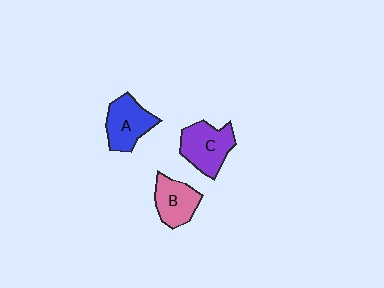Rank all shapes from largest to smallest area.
From largest to smallest: C (purple), A (blue), B (pink).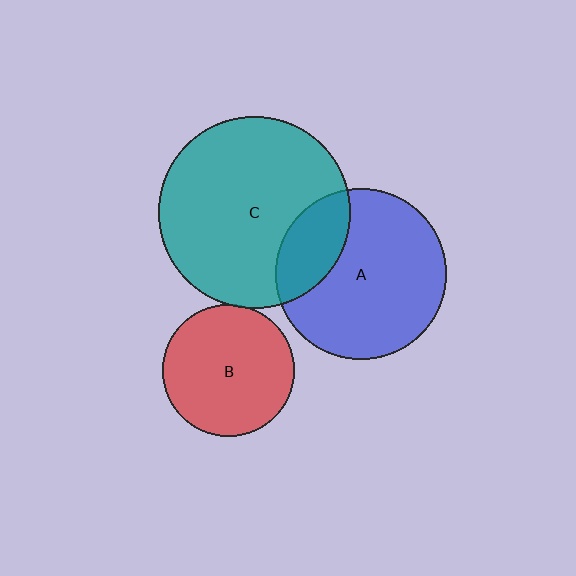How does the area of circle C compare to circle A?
Approximately 1.3 times.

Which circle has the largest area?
Circle C (teal).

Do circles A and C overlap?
Yes.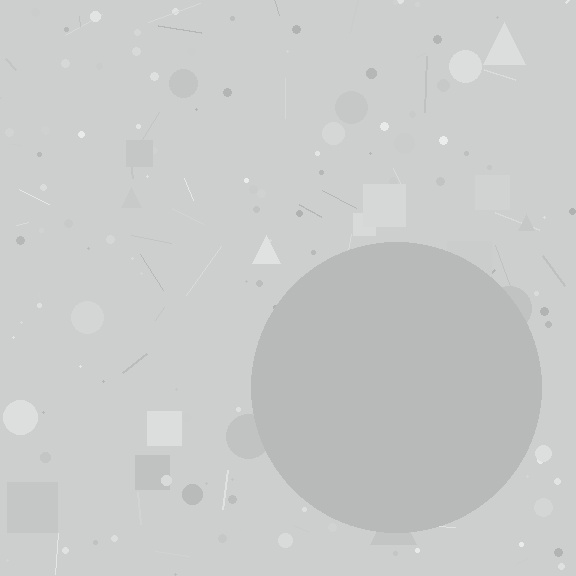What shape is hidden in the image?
A circle is hidden in the image.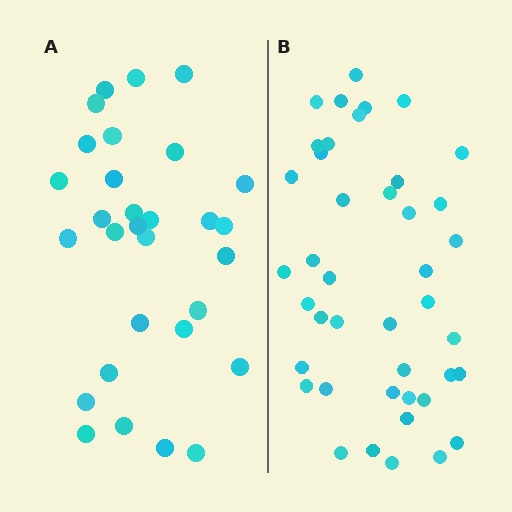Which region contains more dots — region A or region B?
Region B (the right region) has more dots.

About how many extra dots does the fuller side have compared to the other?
Region B has roughly 12 or so more dots than region A.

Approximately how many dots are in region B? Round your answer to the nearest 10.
About 40 dots. (The exact count is 42, which rounds to 40.)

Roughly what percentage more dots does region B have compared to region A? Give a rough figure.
About 40% more.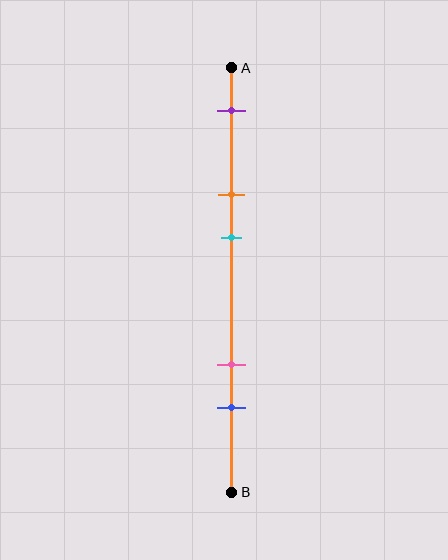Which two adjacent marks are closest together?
The orange and cyan marks are the closest adjacent pair.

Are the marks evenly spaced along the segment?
No, the marks are not evenly spaced.